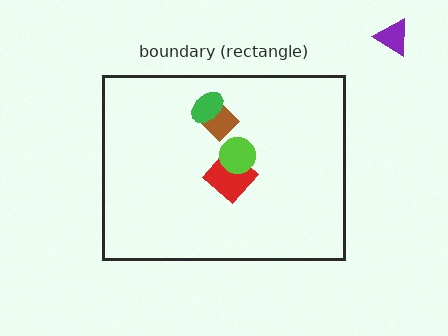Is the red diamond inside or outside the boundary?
Inside.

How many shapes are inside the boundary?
4 inside, 1 outside.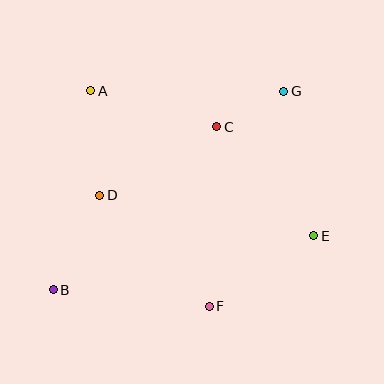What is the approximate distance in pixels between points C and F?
The distance between C and F is approximately 180 pixels.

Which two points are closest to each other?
Points C and G are closest to each other.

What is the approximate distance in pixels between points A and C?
The distance between A and C is approximately 131 pixels.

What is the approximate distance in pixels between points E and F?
The distance between E and F is approximately 126 pixels.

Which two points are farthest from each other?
Points B and G are farthest from each other.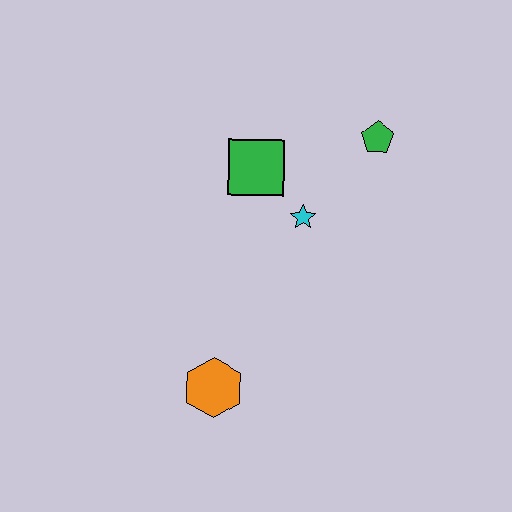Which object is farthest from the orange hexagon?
The green pentagon is farthest from the orange hexagon.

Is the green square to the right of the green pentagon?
No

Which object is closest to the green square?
The cyan star is closest to the green square.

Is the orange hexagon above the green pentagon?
No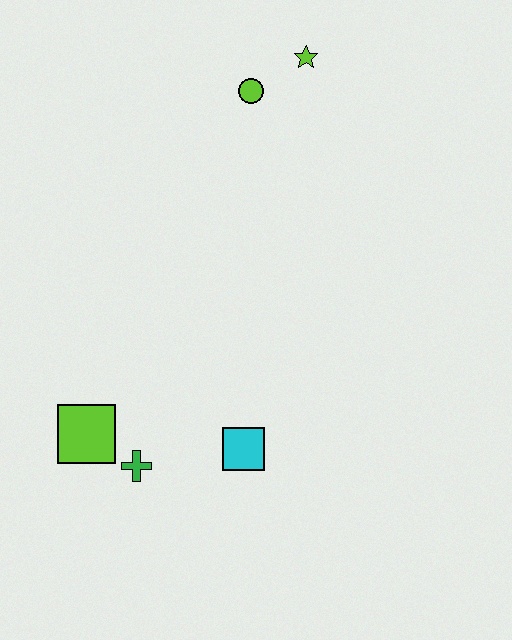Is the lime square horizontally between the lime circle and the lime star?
No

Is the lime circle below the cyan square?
No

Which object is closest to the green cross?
The lime square is closest to the green cross.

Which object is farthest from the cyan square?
The lime star is farthest from the cyan square.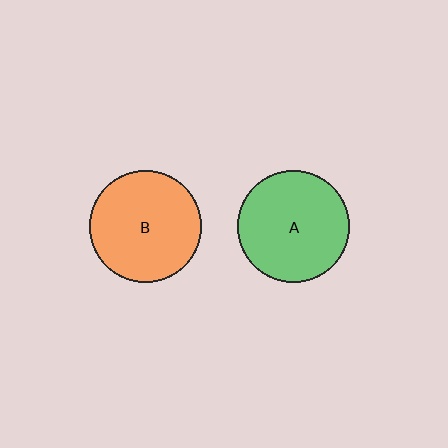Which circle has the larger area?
Circle B (orange).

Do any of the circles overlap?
No, none of the circles overlap.